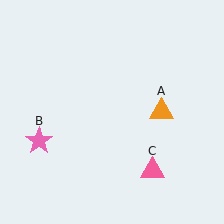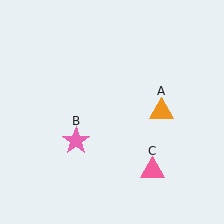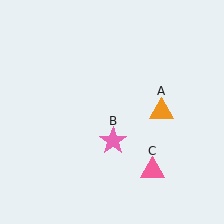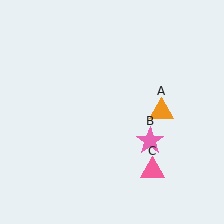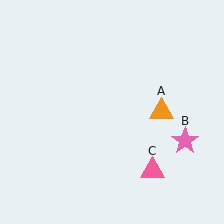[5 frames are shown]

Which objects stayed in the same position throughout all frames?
Orange triangle (object A) and pink triangle (object C) remained stationary.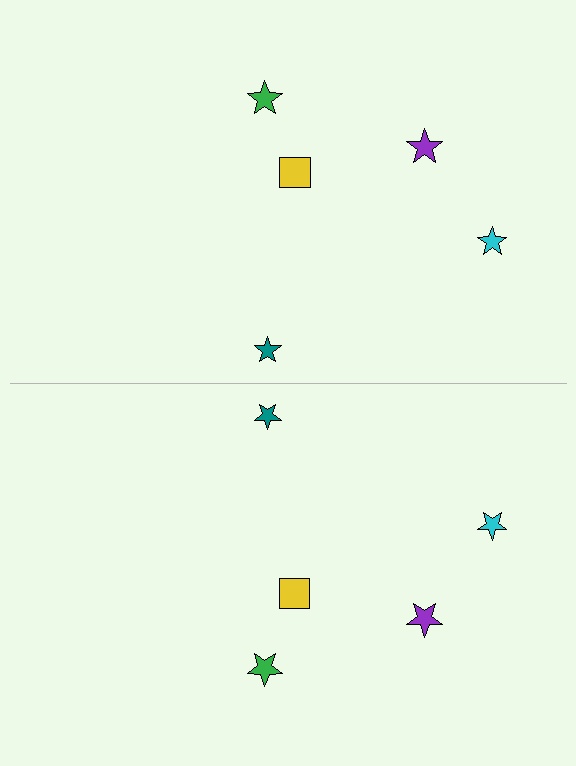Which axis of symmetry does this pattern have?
The pattern has a horizontal axis of symmetry running through the center of the image.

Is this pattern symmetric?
Yes, this pattern has bilateral (reflection) symmetry.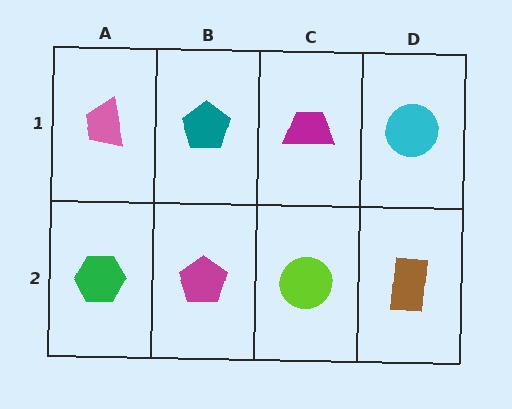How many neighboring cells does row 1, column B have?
3.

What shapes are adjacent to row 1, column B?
A magenta pentagon (row 2, column B), a pink trapezoid (row 1, column A), a magenta trapezoid (row 1, column C).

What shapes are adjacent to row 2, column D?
A cyan circle (row 1, column D), a lime circle (row 2, column C).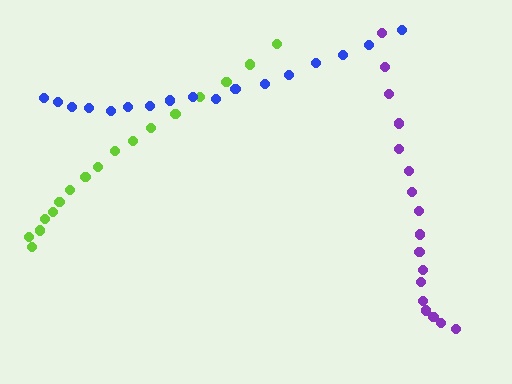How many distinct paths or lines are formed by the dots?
There are 3 distinct paths.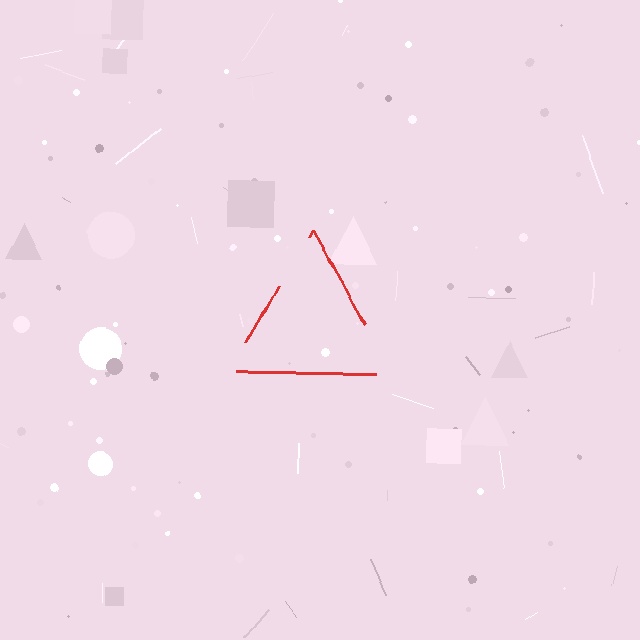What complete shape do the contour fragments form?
The contour fragments form a triangle.